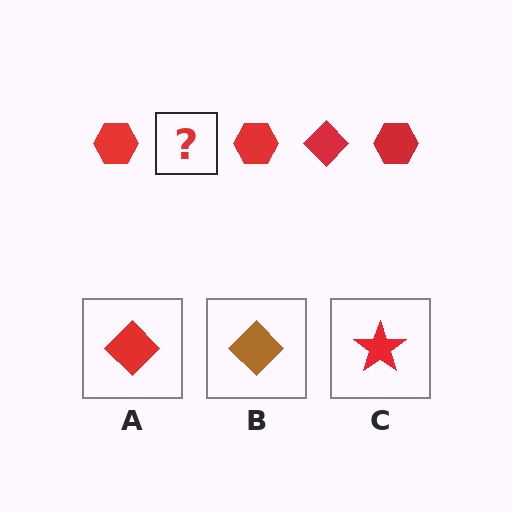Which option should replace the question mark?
Option A.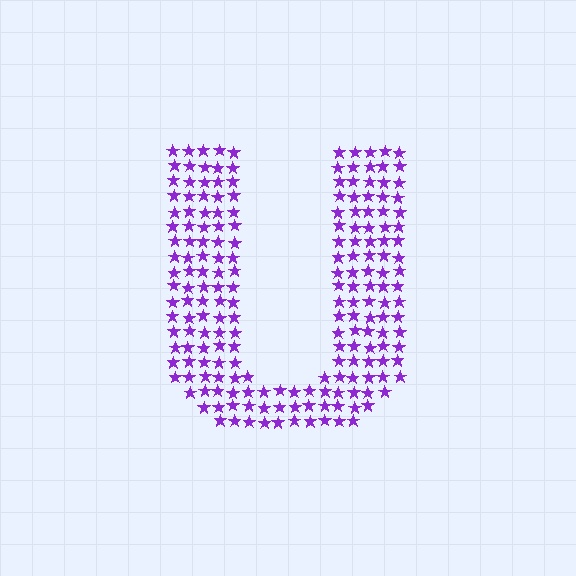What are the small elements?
The small elements are stars.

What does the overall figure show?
The overall figure shows the letter U.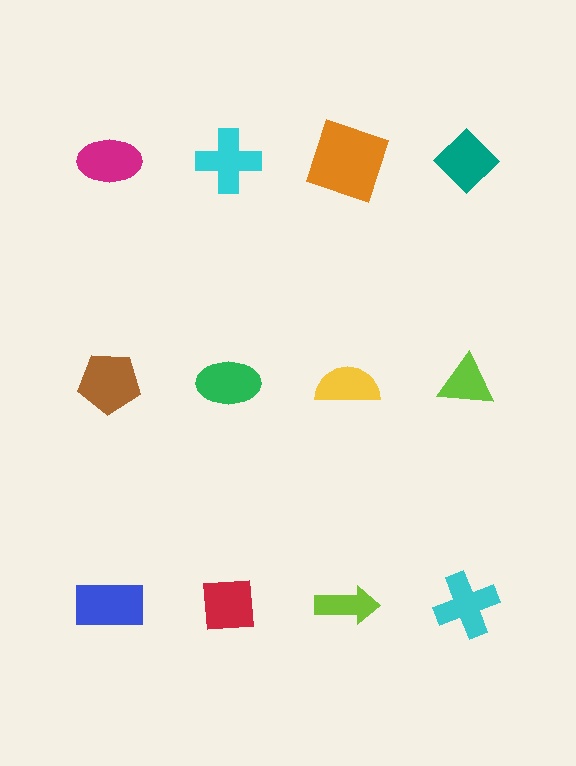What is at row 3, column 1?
A blue rectangle.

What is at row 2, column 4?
A lime triangle.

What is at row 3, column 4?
A cyan cross.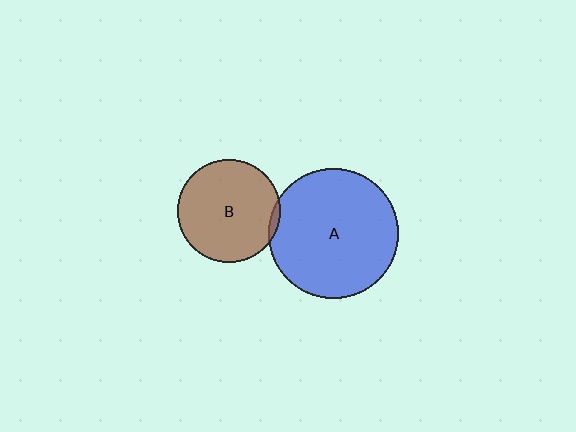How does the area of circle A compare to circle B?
Approximately 1.6 times.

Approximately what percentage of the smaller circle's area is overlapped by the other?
Approximately 5%.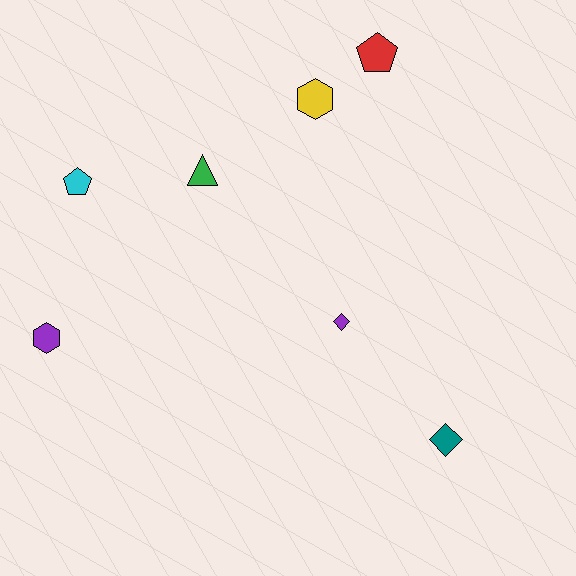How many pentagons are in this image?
There are 2 pentagons.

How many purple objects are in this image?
There are 2 purple objects.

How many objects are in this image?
There are 7 objects.